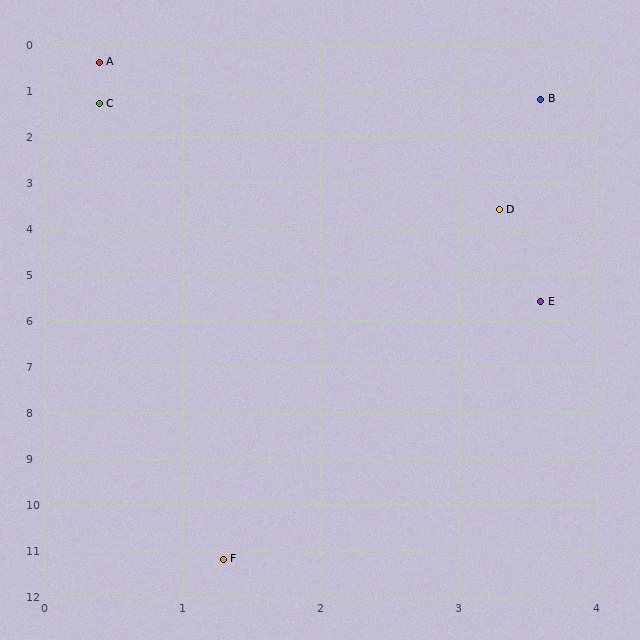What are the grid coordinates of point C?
Point C is at approximately (0.4, 1.3).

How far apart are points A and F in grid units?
Points A and F are about 10.8 grid units apart.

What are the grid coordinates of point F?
Point F is at approximately (1.3, 11.2).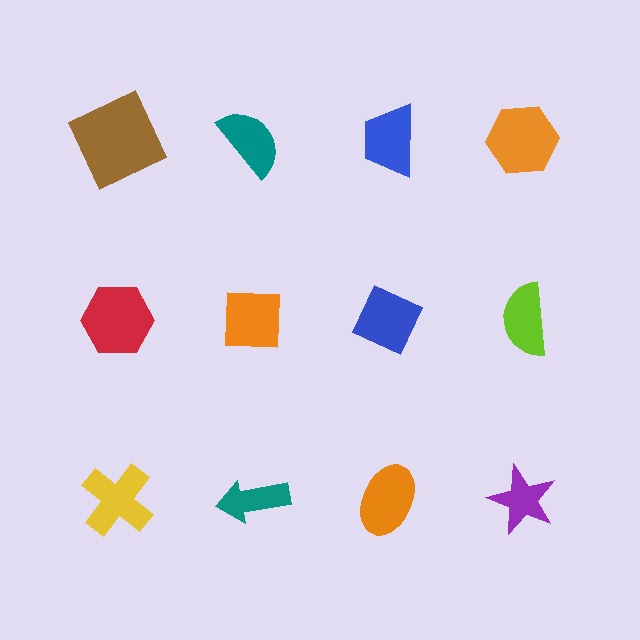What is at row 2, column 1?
A red hexagon.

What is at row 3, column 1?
A yellow cross.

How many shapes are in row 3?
4 shapes.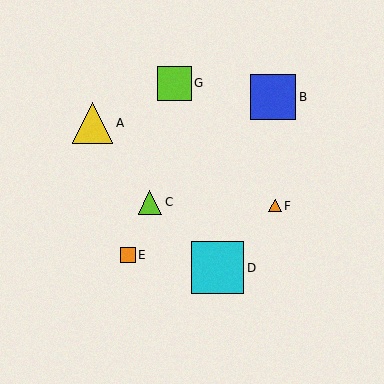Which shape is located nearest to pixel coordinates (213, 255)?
The cyan square (labeled D) at (218, 268) is nearest to that location.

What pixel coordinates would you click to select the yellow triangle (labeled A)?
Click at (93, 123) to select the yellow triangle A.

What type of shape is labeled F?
Shape F is an orange triangle.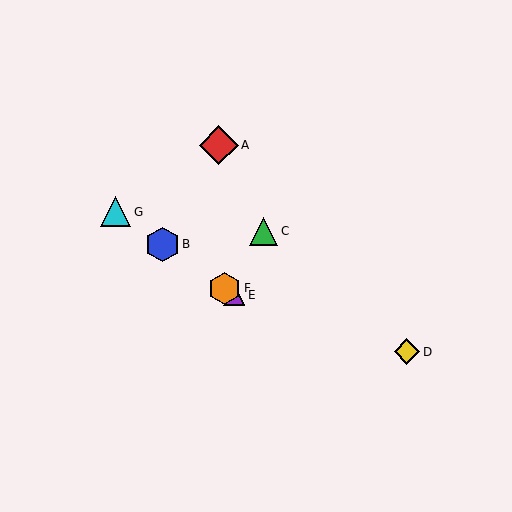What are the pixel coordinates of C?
Object C is at (264, 231).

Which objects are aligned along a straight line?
Objects B, E, F, G are aligned along a straight line.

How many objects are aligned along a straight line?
4 objects (B, E, F, G) are aligned along a straight line.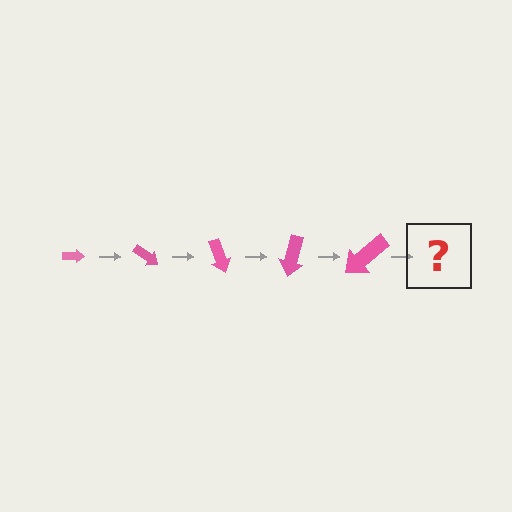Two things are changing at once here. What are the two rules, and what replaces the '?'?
The two rules are that the arrow grows larger each step and it rotates 35 degrees each step. The '?' should be an arrow, larger than the previous one and rotated 175 degrees from the start.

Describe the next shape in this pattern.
It should be an arrow, larger than the previous one and rotated 175 degrees from the start.